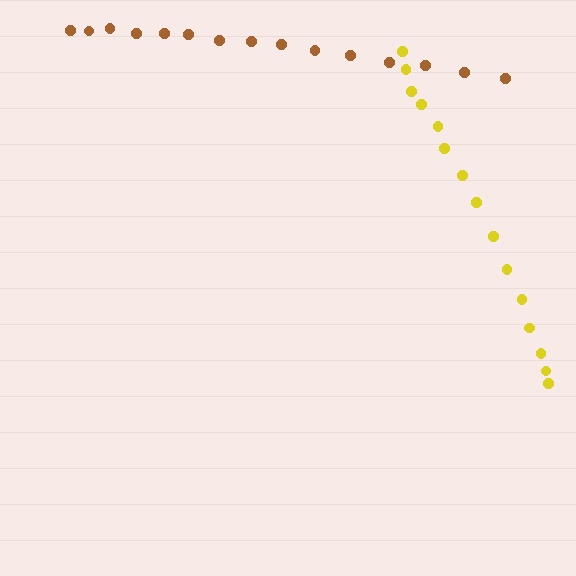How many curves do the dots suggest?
There are 2 distinct paths.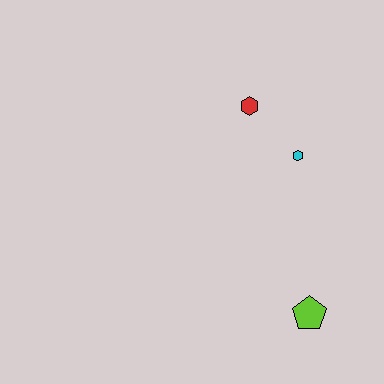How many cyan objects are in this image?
There is 1 cyan object.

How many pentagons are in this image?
There is 1 pentagon.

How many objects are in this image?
There are 3 objects.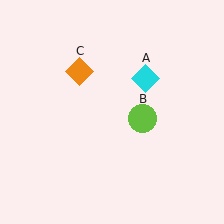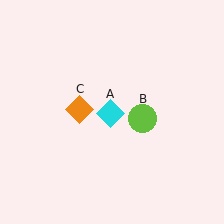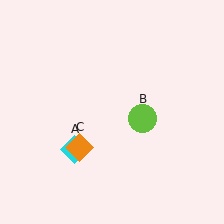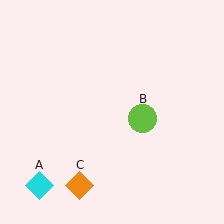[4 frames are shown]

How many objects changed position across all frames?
2 objects changed position: cyan diamond (object A), orange diamond (object C).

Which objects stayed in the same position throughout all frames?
Lime circle (object B) remained stationary.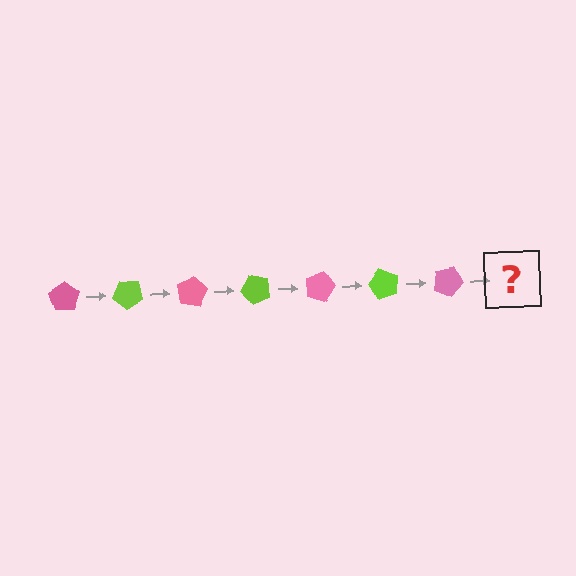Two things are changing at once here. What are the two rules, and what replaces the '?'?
The two rules are that it rotates 40 degrees each step and the color cycles through pink and lime. The '?' should be a lime pentagon, rotated 280 degrees from the start.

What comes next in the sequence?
The next element should be a lime pentagon, rotated 280 degrees from the start.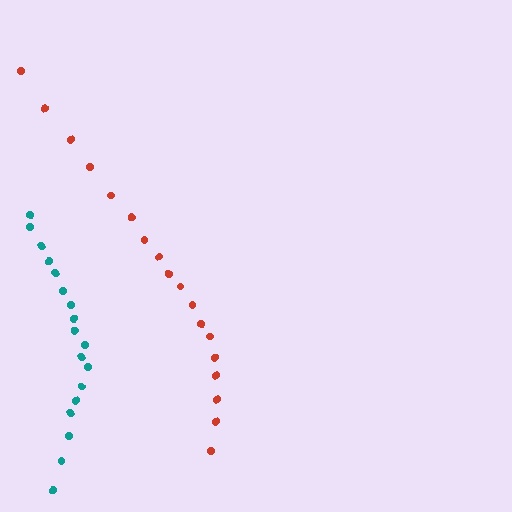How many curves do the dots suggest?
There are 2 distinct paths.